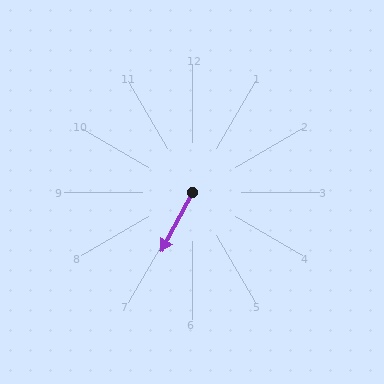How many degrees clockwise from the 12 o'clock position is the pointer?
Approximately 208 degrees.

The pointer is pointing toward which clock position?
Roughly 7 o'clock.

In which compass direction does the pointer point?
Southwest.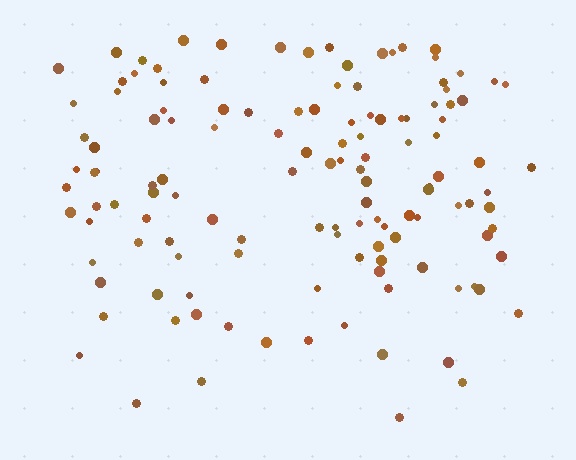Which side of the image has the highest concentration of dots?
The top.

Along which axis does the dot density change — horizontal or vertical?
Vertical.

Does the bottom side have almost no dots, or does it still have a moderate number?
Still a moderate number, just noticeably fewer than the top.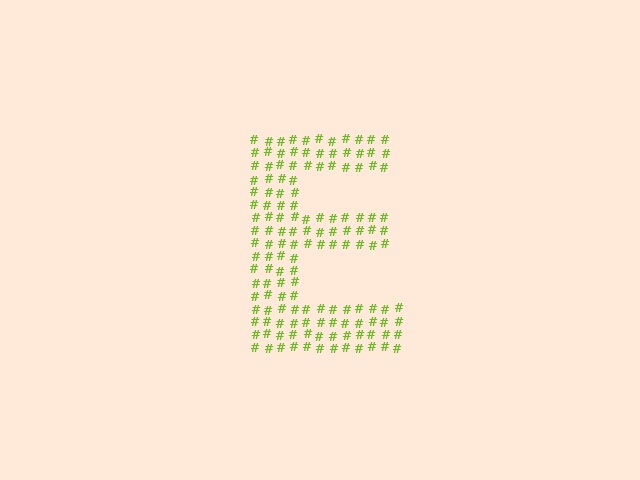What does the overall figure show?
The overall figure shows the letter E.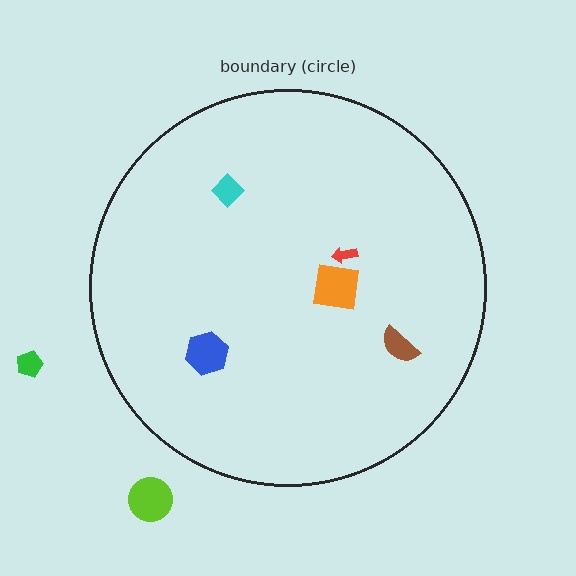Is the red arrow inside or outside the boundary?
Inside.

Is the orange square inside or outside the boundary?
Inside.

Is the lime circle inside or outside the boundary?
Outside.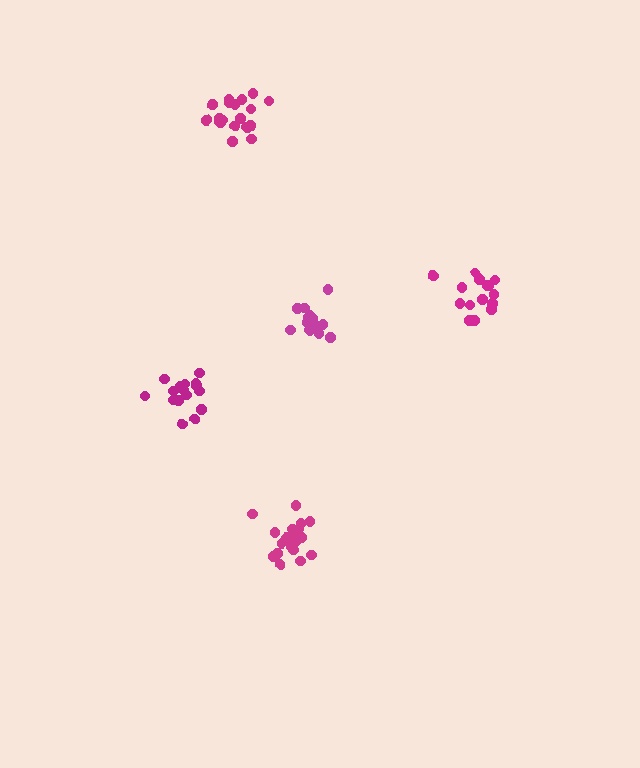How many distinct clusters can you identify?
There are 5 distinct clusters.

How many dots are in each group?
Group 1: 15 dots, Group 2: 17 dots, Group 3: 19 dots, Group 4: 16 dots, Group 5: 21 dots (88 total).